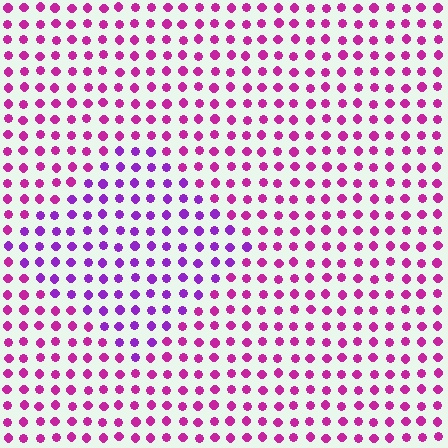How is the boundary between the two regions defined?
The boundary is defined purely by a slight shift in hue (about 33 degrees). Spacing, size, and orientation are identical on both sides.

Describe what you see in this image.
The image is filled with small magenta elements in a uniform arrangement. A diamond-shaped region is visible where the elements are tinted to a slightly different hue, forming a subtle color boundary.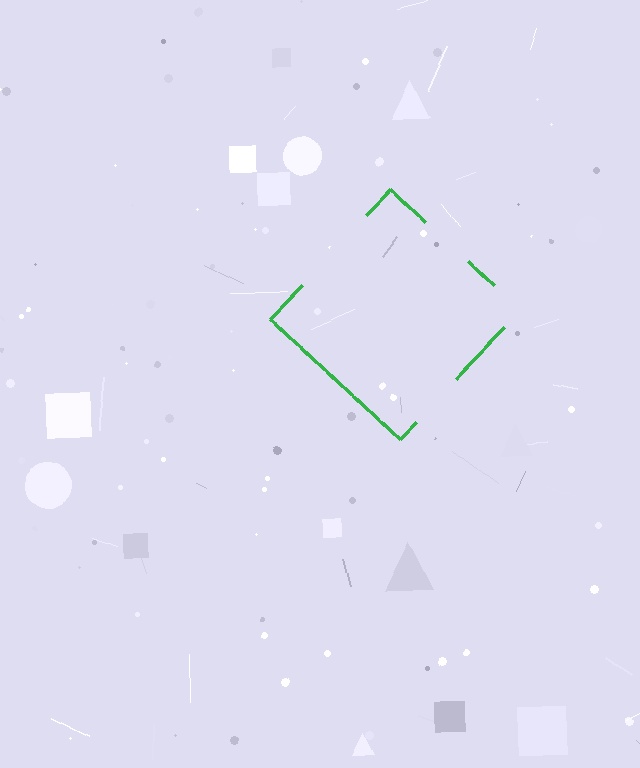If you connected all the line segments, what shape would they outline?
They would outline a diamond.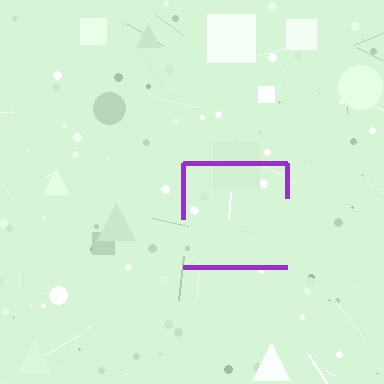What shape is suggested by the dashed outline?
The dashed outline suggests a square.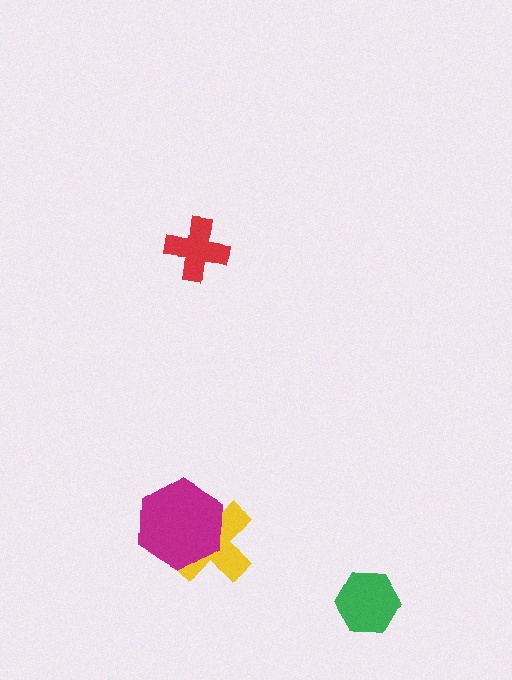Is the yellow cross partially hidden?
Yes, it is partially covered by another shape.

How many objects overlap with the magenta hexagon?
1 object overlaps with the magenta hexagon.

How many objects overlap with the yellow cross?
1 object overlaps with the yellow cross.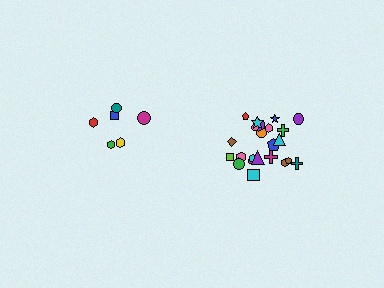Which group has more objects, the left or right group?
The right group.